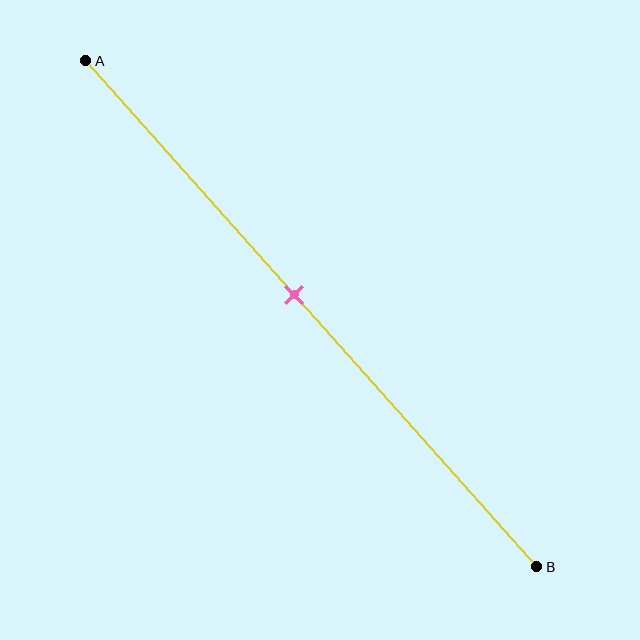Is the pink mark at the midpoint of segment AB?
No, the mark is at about 45% from A, not at the 50% midpoint.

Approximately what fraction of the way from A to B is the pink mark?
The pink mark is approximately 45% of the way from A to B.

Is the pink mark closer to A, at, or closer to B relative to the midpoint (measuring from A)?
The pink mark is closer to point A than the midpoint of segment AB.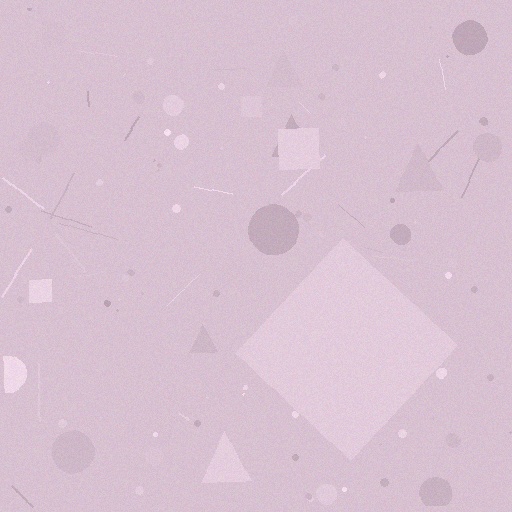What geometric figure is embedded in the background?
A diamond is embedded in the background.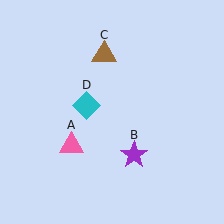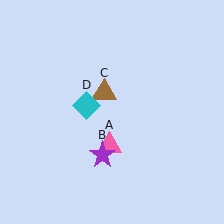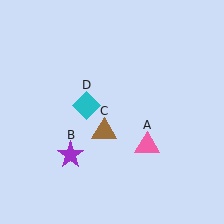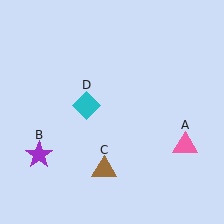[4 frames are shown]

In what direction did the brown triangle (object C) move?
The brown triangle (object C) moved down.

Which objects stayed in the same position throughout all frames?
Cyan diamond (object D) remained stationary.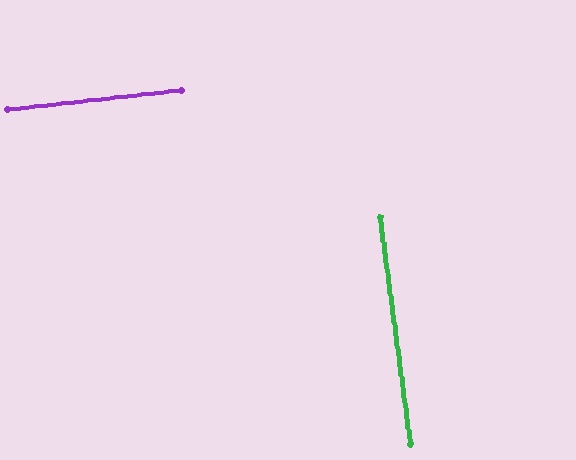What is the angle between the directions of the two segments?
Approximately 89 degrees.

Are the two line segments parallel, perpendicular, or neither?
Perpendicular — they meet at approximately 89°.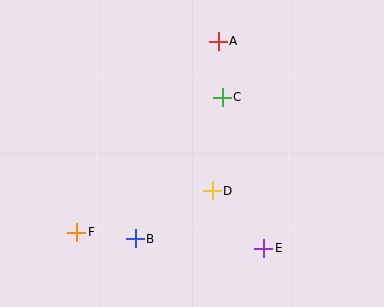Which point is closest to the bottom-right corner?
Point E is closest to the bottom-right corner.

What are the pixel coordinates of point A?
Point A is at (218, 41).